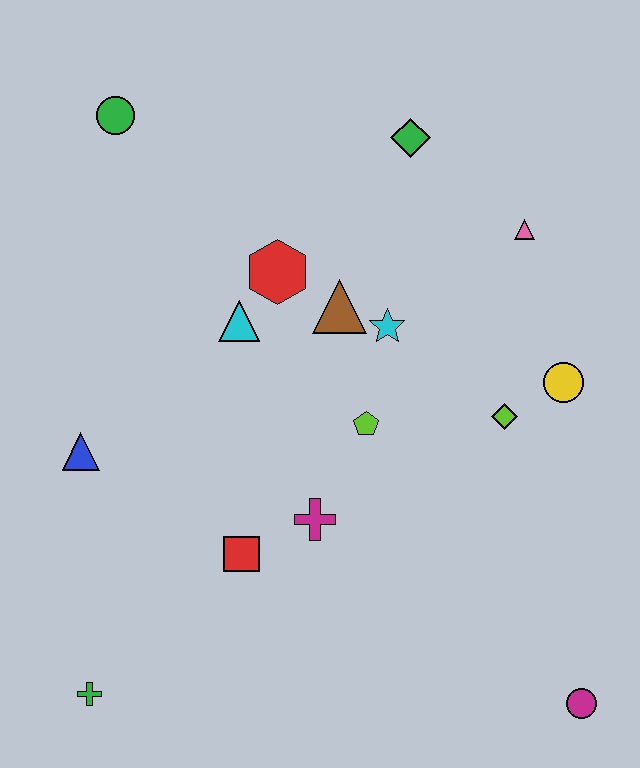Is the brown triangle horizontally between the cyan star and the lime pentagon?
No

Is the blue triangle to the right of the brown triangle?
No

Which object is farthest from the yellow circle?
The green cross is farthest from the yellow circle.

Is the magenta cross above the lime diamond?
No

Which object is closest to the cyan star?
The brown triangle is closest to the cyan star.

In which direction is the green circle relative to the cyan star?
The green circle is to the left of the cyan star.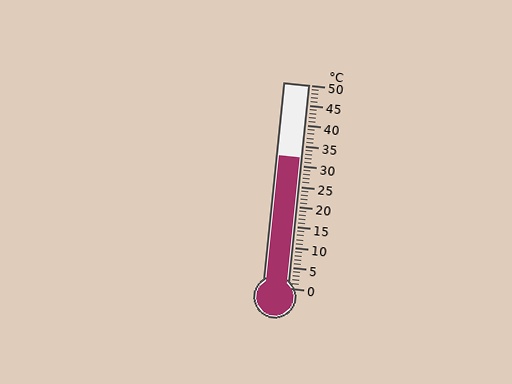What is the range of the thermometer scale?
The thermometer scale ranges from 0°C to 50°C.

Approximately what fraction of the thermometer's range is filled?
The thermometer is filled to approximately 65% of its range.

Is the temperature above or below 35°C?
The temperature is below 35°C.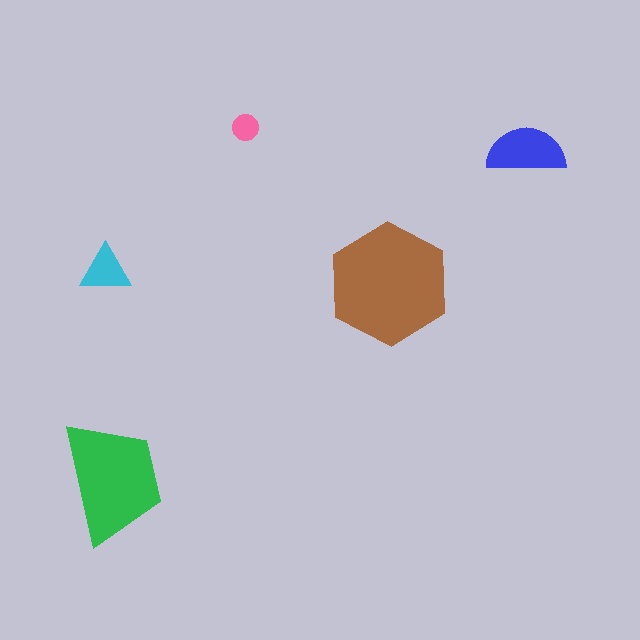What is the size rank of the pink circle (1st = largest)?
5th.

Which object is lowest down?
The green trapezoid is bottommost.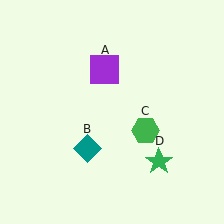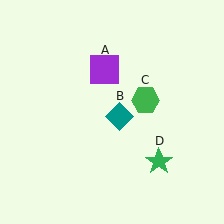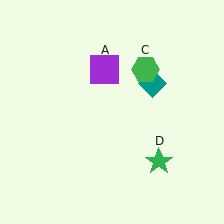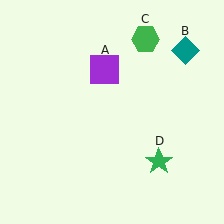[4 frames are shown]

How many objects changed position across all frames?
2 objects changed position: teal diamond (object B), green hexagon (object C).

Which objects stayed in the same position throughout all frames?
Purple square (object A) and green star (object D) remained stationary.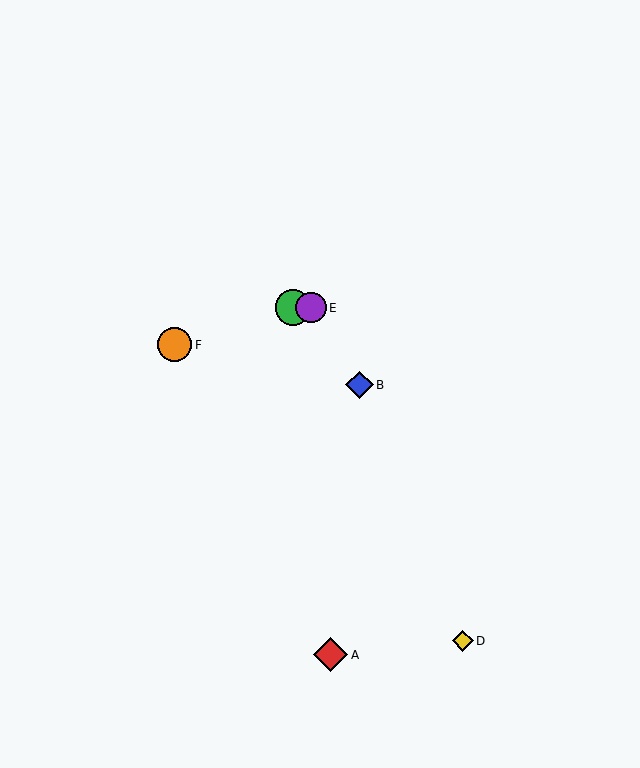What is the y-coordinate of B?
Object B is at y≈385.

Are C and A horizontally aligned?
No, C is at y≈308 and A is at y≈655.